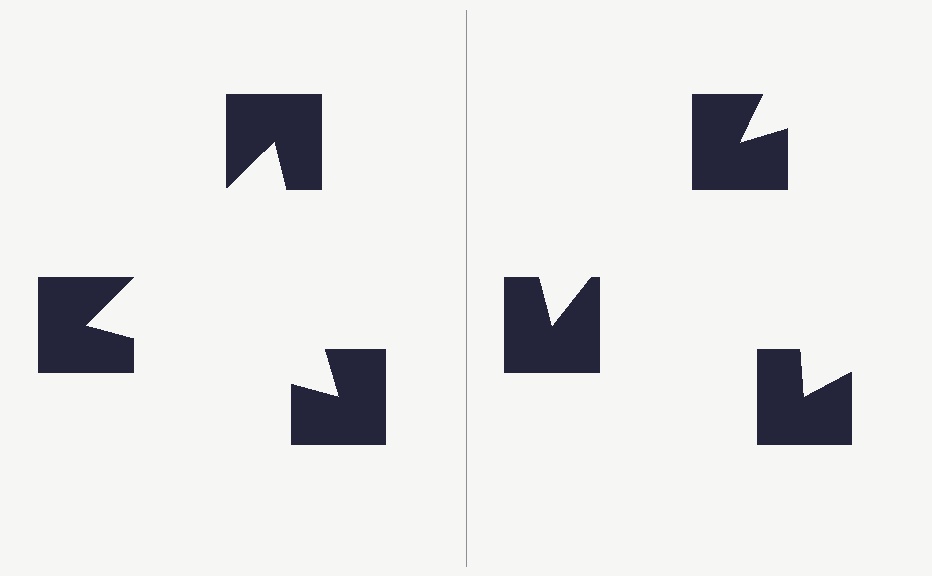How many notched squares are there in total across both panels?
6 — 3 on each side.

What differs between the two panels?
The notched squares are positioned identically on both sides; only the wedge orientations differ. On the left they align to a triangle; on the right they are misaligned.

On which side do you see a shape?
An illusory triangle appears on the left side. On the right side the wedge cuts are rotated, so no coherent shape forms.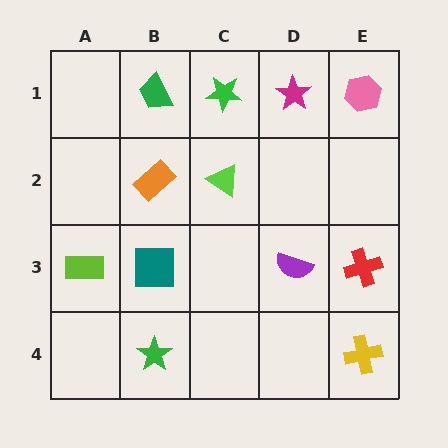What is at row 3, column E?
A red cross.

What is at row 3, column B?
A teal square.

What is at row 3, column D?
A purple semicircle.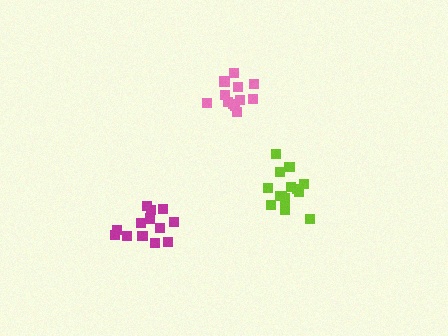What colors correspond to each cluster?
The clusters are colored: pink, lime, magenta.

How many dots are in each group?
Group 1: 12 dots, Group 2: 15 dots, Group 3: 13 dots (40 total).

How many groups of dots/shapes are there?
There are 3 groups.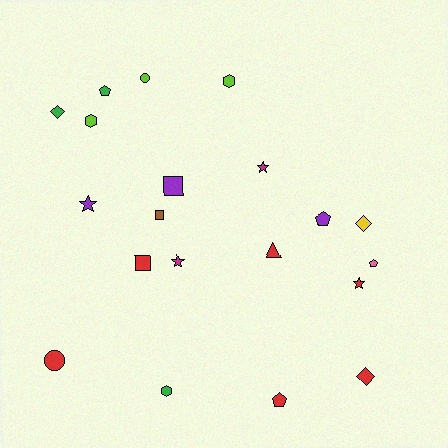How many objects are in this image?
There are 20 objects.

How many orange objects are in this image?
There are no orange objects.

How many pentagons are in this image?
There are 4 pentagons.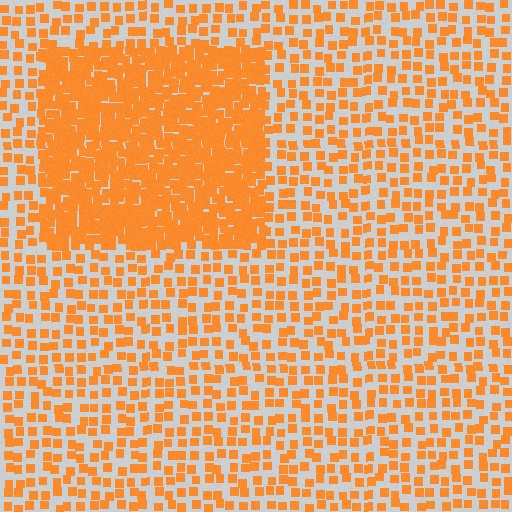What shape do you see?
I see a rectangle.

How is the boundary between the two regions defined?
The boundary is defined by a change in element density (approximately 2.6x ratio). All elements are the same color, size, and shape.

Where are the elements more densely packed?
The elements are more densely packed inside the rectangle boundary.